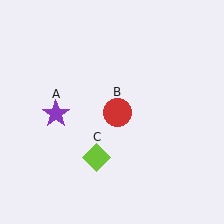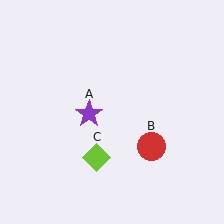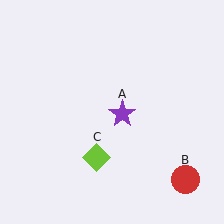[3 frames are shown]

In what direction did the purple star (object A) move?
The purple star (object A) moved right.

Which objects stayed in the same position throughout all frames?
Lime diamond (object C) remained stationary.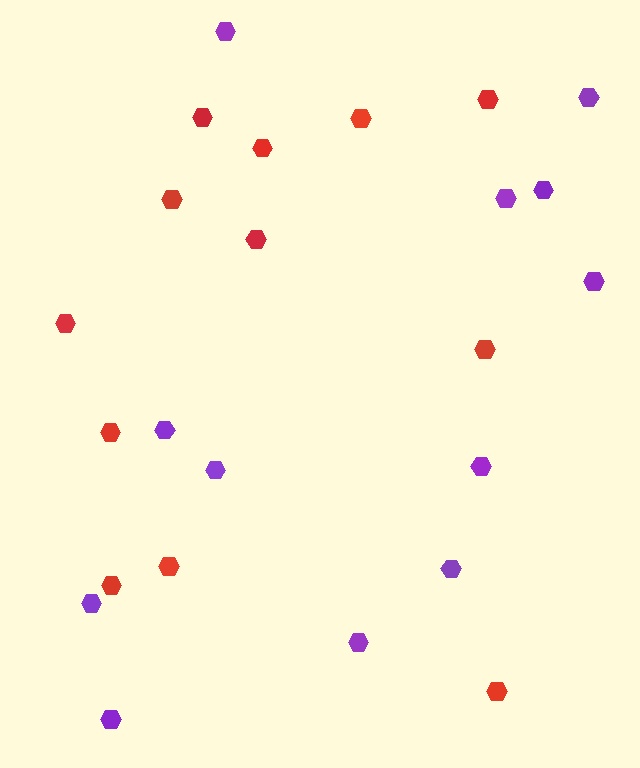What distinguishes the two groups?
There are 2 groups: one group of red hexagons (12) and one group of purple hexagons (12).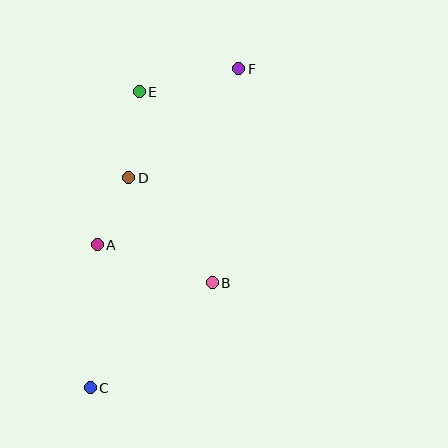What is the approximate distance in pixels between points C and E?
The distance between C and E is approximately 300 pixels.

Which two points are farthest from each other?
Points C and F are farthest from each other.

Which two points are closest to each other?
Points A and D are closest to each other.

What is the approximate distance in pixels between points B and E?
The distance between B and E is approximately 205 pixels.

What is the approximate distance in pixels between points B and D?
The distance between B and D is approximately 134 pixels.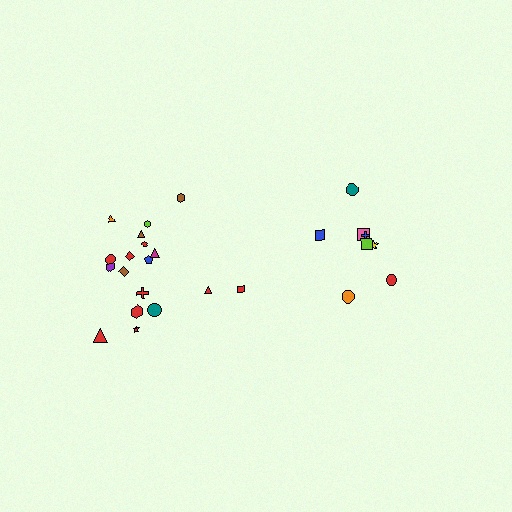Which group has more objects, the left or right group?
The left group.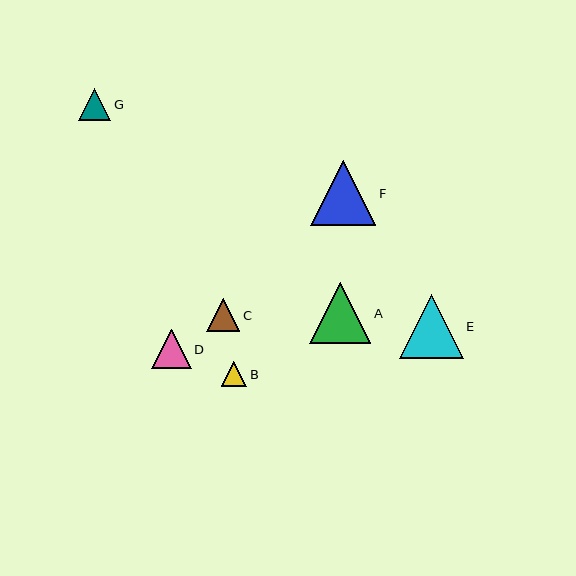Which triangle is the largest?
Triangle F is the largest with a size of approximately 65 pixels.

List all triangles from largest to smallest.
From largest to smallest: F, E, A, D, C, G, B.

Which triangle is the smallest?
Triangle B is the smallest with a size of approximately 26 pixels.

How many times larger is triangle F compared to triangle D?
Triangle F is approximately 1.6 times the size of triangle D.